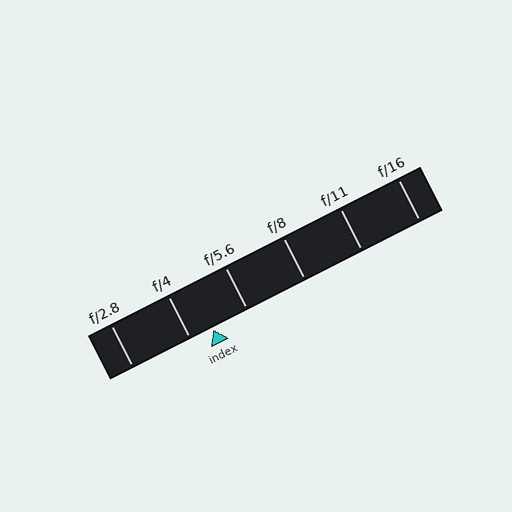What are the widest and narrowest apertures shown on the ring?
The widest aperture shown is f/2.8 and the narrowest is f/16.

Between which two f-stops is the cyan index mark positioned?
The index mark is between f/4 and f/5.6.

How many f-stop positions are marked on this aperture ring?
There are 6 f-stop positions marked.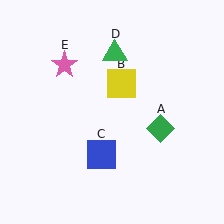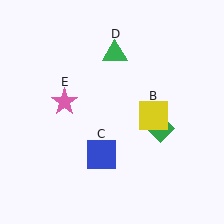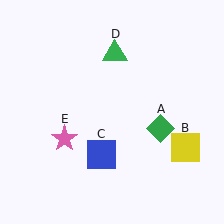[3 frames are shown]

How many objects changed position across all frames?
2 objects changed position: yellow square (object B), pink star (object E).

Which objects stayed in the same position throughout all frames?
Green diamond (object A) and blue square (object C) and green triangle (object D) remained stationary.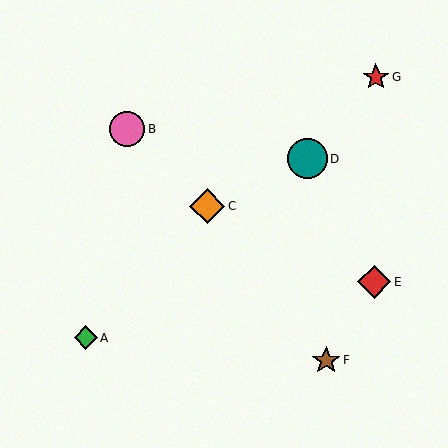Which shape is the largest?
The teal circle (labeled D) is the largest.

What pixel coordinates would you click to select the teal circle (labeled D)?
Click at (307, 159) to select the teal circle D.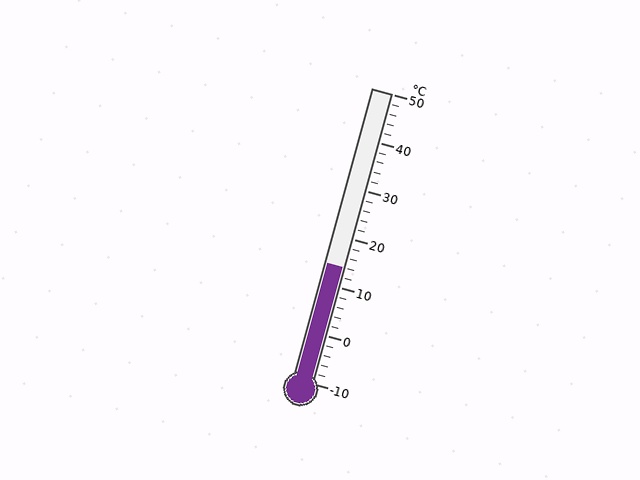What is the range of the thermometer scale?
The thermometer scale ranges from -10°C to 50°C.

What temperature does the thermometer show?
The thermometer shows approximately 14°C.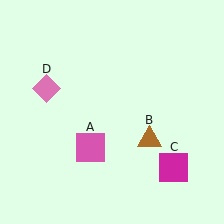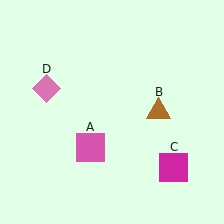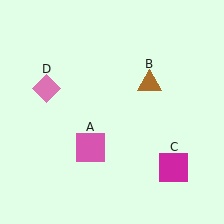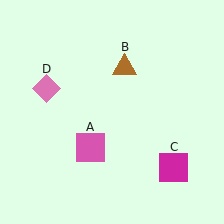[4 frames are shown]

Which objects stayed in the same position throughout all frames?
Pink square (object A) and magenta square (object C) and pink diamond (object D) remained stationary.